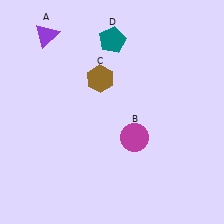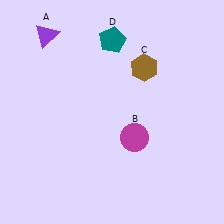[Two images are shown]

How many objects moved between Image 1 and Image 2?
1 object moved between the two images.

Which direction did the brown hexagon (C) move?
The brown hexagon (C) moved right.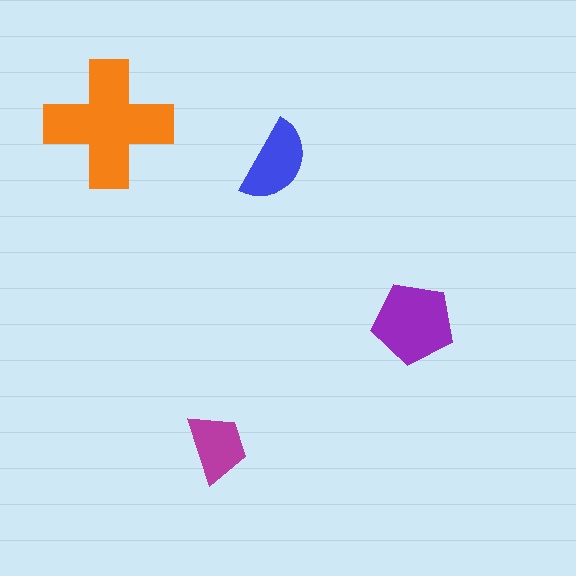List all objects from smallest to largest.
The magenta trapezoid, the blue semicircle, the purple pentagon, the orange cross.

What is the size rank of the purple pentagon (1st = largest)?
2nd.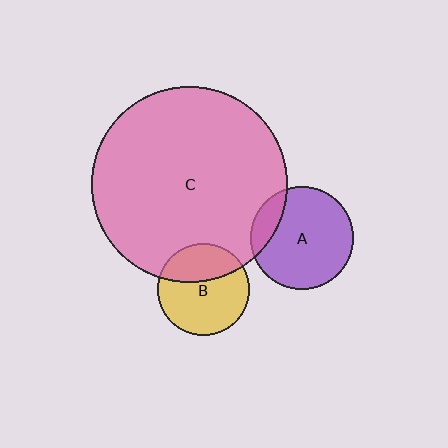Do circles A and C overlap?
Yes.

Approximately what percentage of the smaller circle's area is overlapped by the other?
Approximately 15%.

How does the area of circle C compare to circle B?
Approximately 4.5 times.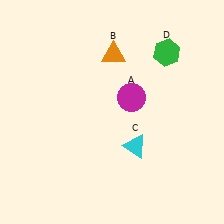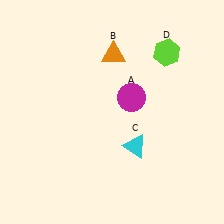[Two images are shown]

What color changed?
The hexagon (D) changed from green in Image 1 to lime in Image 2.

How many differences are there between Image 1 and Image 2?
There is 1 difference between the two images.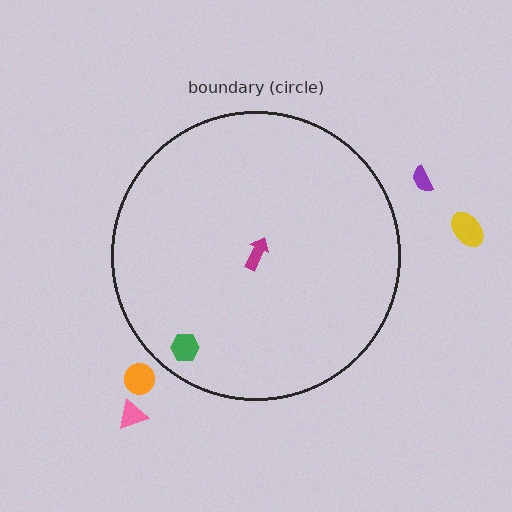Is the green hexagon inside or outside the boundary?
Inside.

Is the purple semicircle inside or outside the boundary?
Outside.